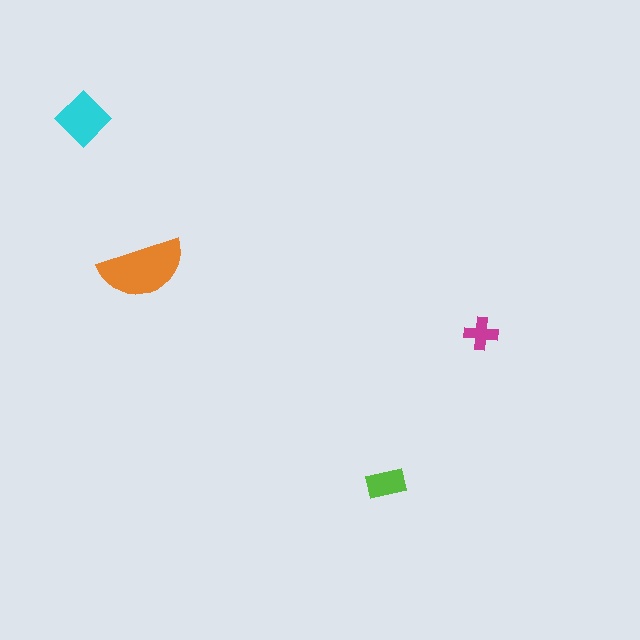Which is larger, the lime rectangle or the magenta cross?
The lime rectangle.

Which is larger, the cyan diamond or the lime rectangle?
The cyan diamond.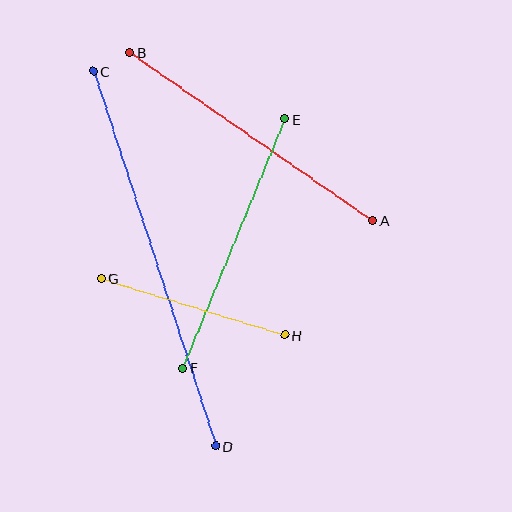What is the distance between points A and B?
The distance is approximately 295 pixels.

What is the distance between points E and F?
The distance is approximately 269 pixels.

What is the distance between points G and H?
The distance is approximately 192 pixels.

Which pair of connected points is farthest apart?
Points C and D are farthest apart.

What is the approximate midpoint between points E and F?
The midpoint is at approximately (234, 243) pixels.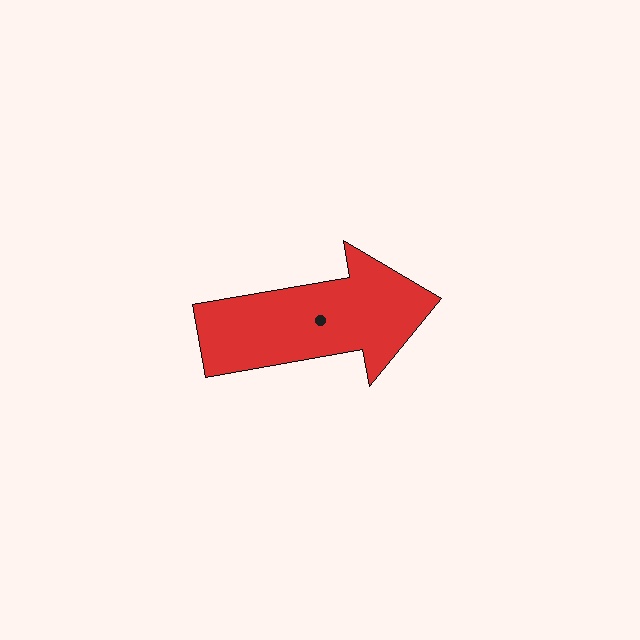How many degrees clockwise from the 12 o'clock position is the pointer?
Approximately 80 degrees.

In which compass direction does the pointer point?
East.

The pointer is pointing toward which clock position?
Roughly 3 o'clock.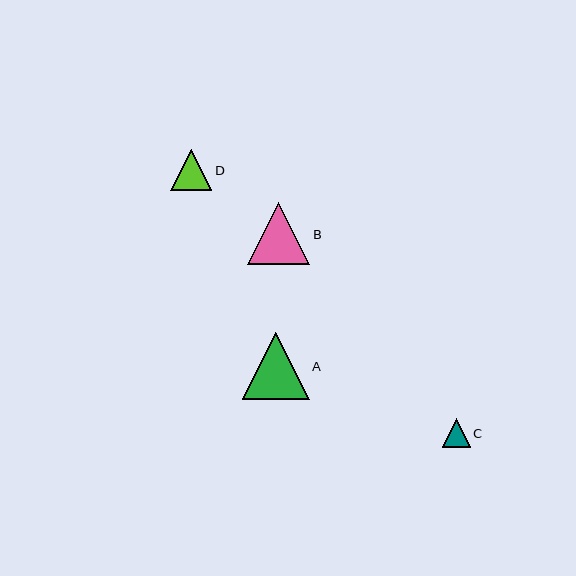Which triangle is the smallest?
Triangle C is the smallest with a size of approximately 28 pixels.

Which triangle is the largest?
Triangle A is the largest with a size of approximately 67 pixels.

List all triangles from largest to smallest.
From largest to smallest: A, B, D, C.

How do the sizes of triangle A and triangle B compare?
Triangle A and triangle B are approximately the same size.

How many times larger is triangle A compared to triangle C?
Triangle A is approximately 2.4 times the size of triangle C.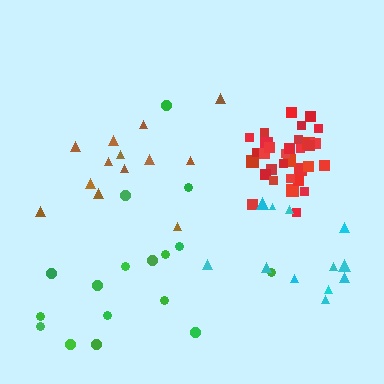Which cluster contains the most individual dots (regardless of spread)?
Red (32).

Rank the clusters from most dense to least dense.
red, brown, cyan, green.